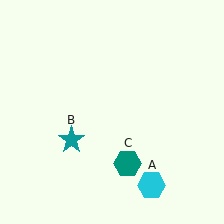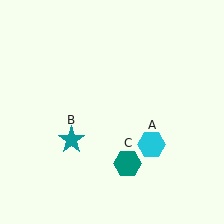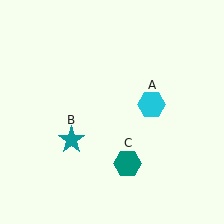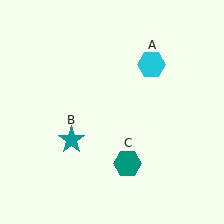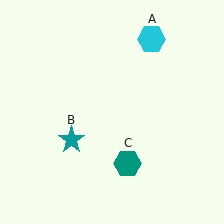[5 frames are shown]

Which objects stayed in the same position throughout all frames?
Teal star (object B) and teal hexagon (object C) remained stationary.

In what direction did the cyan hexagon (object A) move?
The cyan hexagon (object A) moved up.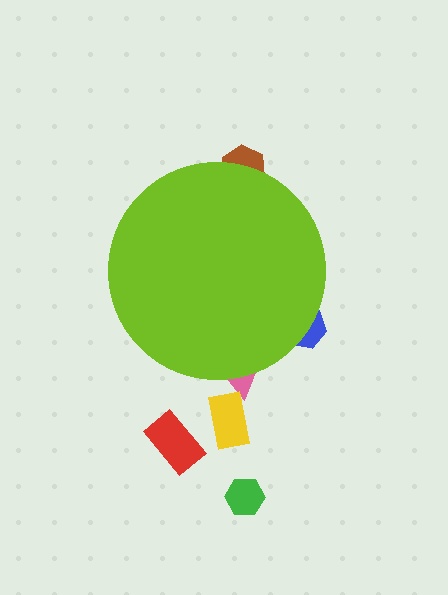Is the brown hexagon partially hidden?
Yes, the brown hexagon is partially hidden behind the lime circle.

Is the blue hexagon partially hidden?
Yes, the blue hexagon is partially hidden behind the lime circle.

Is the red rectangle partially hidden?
No, the red rectangle is fully visible.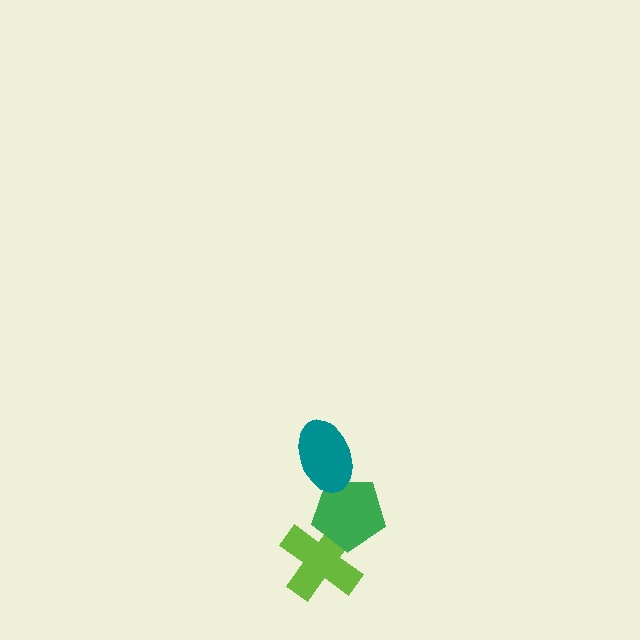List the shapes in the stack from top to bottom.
From top to bottom: the teal ellipse, the green pentagon, the lime cross.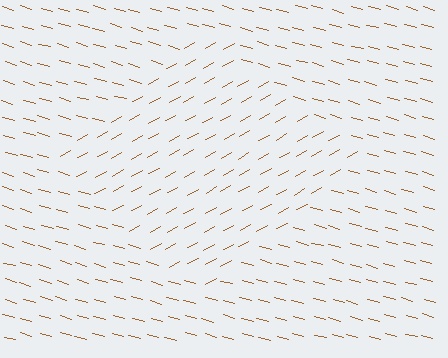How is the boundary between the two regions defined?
The boundary is defined purely by a change in line orientation (approximately 45 degrees difference). All lines are the same color and thickness.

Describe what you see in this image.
The image is filled with small brown line segments. A diamond region in the image has lines oriented differently from the surrounding lines, creating a visible texture boundary.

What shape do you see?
I see a diamond.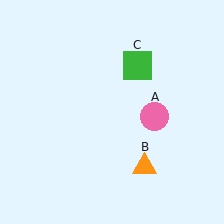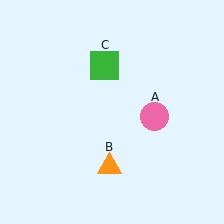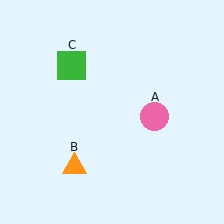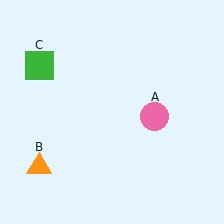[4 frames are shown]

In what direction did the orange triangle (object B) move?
The orange triangle (object B) moved left.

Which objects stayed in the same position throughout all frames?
Pink circle (object A) remained stationary.